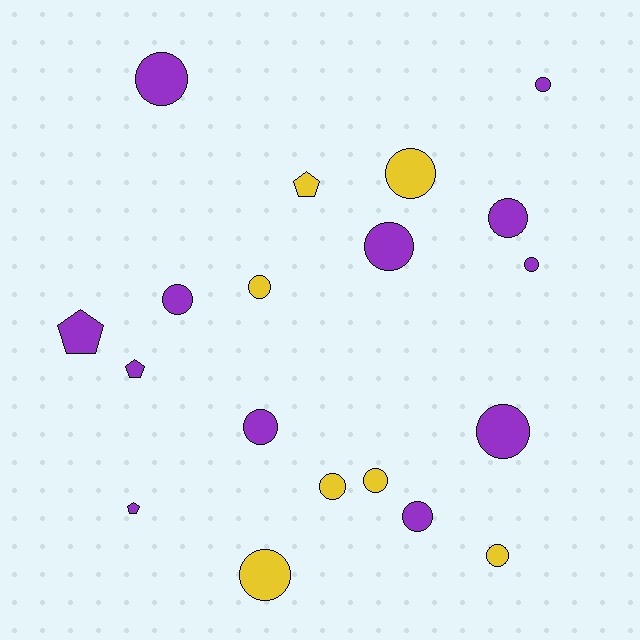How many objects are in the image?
There are 19 objects.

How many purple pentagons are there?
There are 3 purple pentagons.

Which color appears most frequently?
Purple, with 12 objects.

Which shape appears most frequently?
Circle, with 15 objects.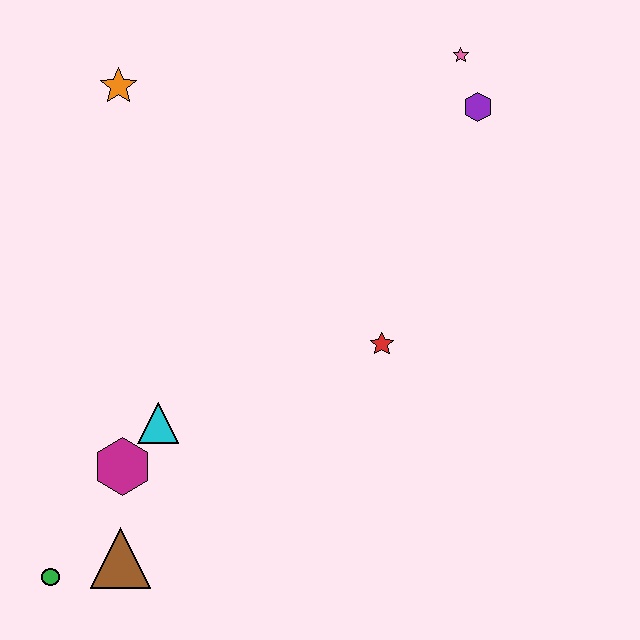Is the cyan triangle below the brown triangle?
No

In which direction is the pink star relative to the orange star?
The pink star is to the right of the orange star.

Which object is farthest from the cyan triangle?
The pink star is farthest from the cyan triangle.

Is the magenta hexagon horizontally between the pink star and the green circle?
Yes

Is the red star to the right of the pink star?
No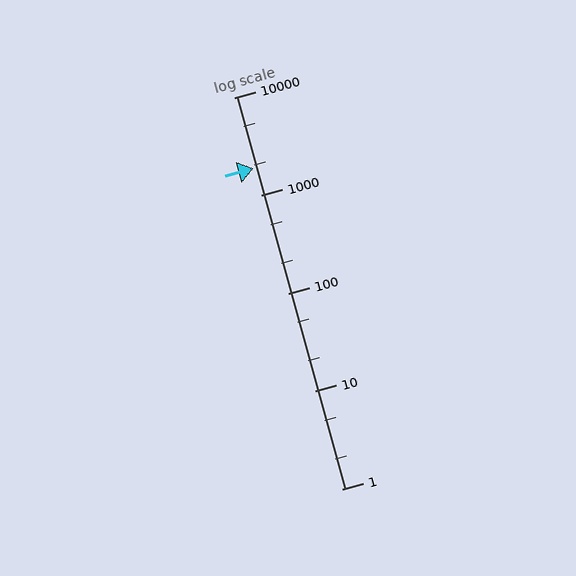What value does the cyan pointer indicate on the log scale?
The pointer indicates approximately 1900.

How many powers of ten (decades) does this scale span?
The scale spans 4 decades, from 1 to 10000.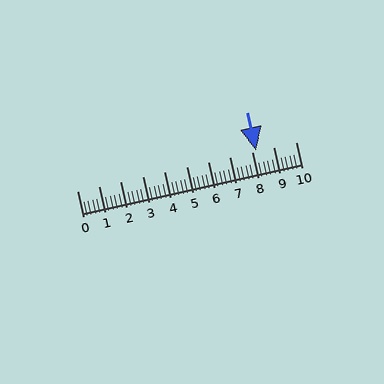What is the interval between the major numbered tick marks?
The major tick marks are spaced 1 units apart.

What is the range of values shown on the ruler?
The ruler shows values from 0 to 10.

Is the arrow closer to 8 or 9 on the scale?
The arrow is closer to 8.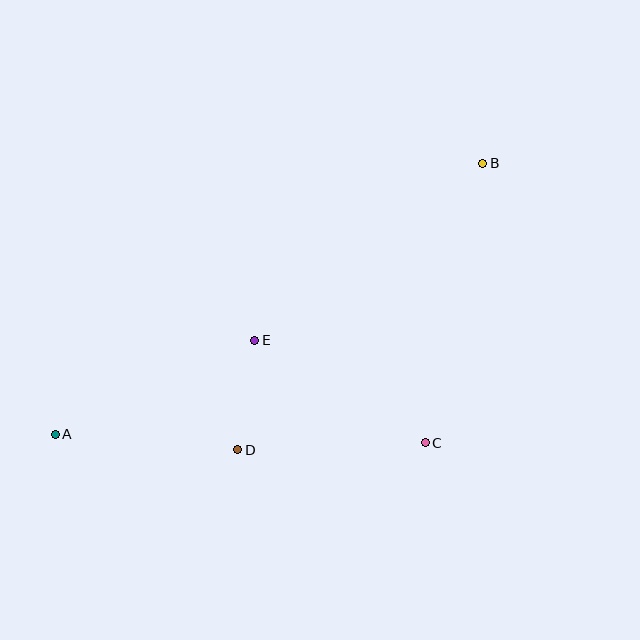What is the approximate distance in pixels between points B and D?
The distance between B and D is approximately 377 pixels.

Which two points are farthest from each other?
Points A and B are farthest from each other.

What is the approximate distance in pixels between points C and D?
The distance between C and D is approximately 188 pixels.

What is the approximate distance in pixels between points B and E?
The distance between B and E is approximately 289 pixels.